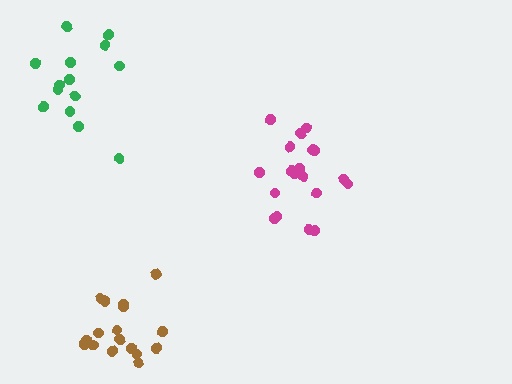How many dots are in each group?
Group 1: 18 dots, Group 2: 20 dots, Group 3: 14 dots (52 total).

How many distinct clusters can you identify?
There are 3 distinct clusters.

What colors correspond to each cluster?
The clusters are colored: brown, magenta, green.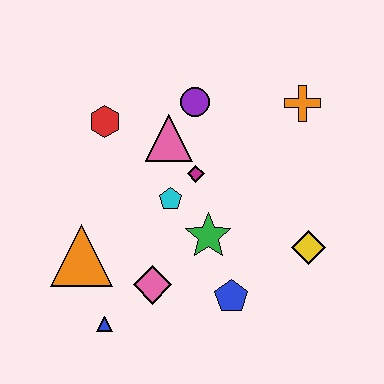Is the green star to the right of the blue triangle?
Yes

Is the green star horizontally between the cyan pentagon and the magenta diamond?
No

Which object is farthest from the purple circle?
The blue triangle is farthest from the purple circle.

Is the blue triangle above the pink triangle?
No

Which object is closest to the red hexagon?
The pink triangle is closest to the red hexagon.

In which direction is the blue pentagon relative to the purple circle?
The blue pentagon is below the purple circle.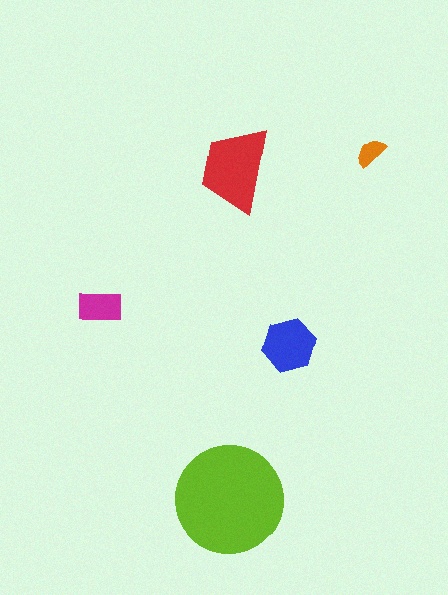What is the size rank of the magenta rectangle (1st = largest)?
4th.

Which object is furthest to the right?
The orange semicircle is rightmost.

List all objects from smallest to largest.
The orange semicircle, the magenta rectangle, the blue hexagon, the red trapezoid, the lime circle.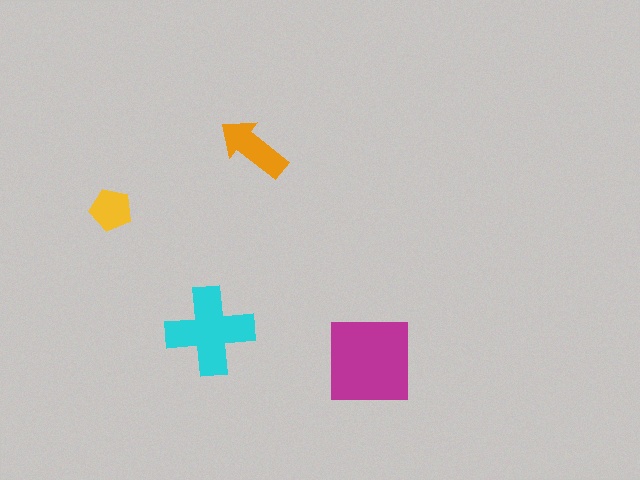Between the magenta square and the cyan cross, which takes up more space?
The magenta square.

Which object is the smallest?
The yellow pentagon.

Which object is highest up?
The orange arrow is topmost.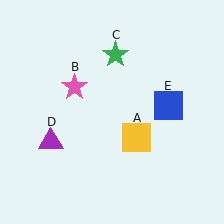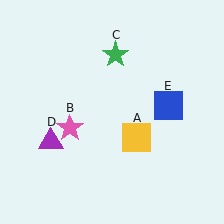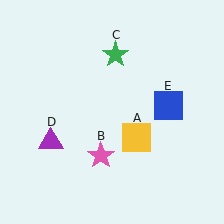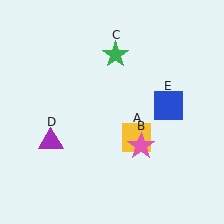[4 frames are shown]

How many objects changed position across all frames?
1 object changed position: pink star (object B).